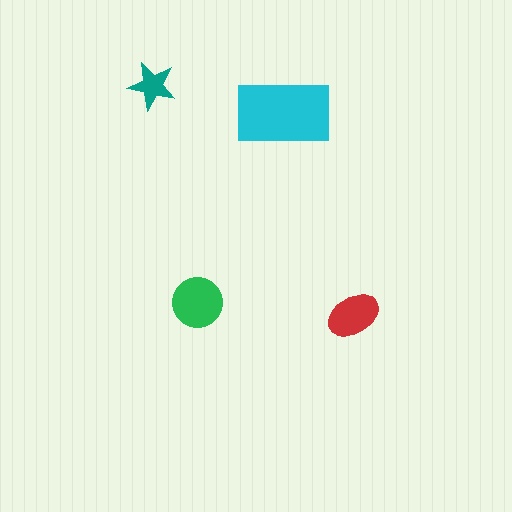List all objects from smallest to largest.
The teal star, the red ellipse, the green circle, the cyan rectangle.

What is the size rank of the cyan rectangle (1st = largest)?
1st.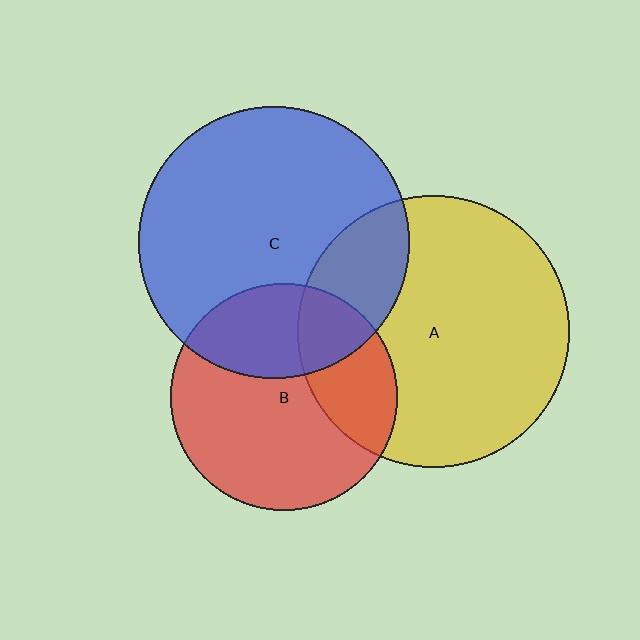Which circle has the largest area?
Circle A (yellow).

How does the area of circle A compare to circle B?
Approximately 1.4 times.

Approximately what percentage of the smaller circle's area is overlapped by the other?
Approximately 20%.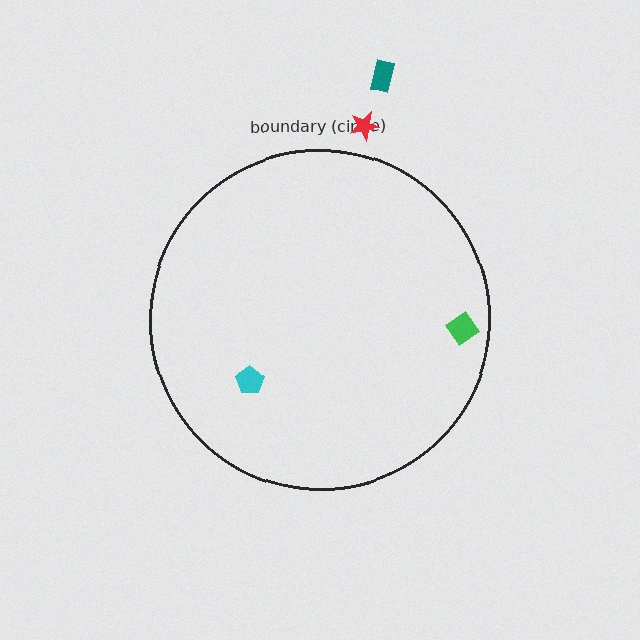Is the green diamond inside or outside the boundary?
Inside.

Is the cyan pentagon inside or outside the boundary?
Inside.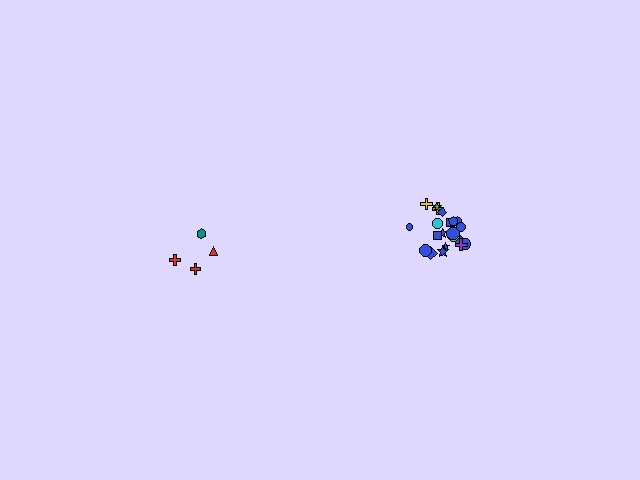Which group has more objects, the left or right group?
The right group.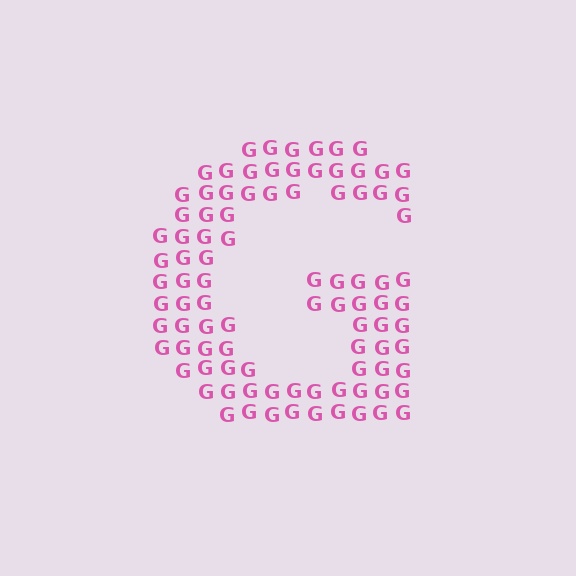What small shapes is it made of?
It is made of small letter G's.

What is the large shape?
The large shape is the letter G.